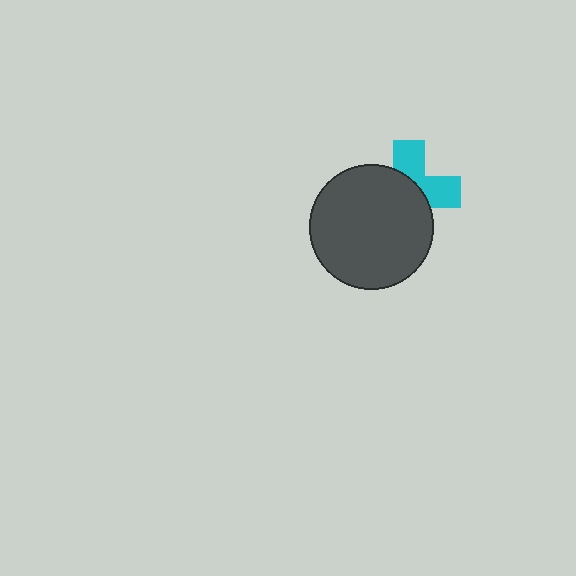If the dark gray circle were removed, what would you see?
You would see the complete cyan cross.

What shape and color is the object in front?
The object in front is a dark gray circle.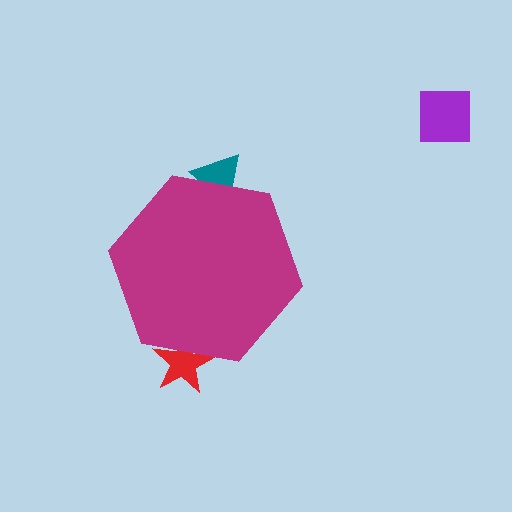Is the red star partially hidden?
Yes, the red star is partially hidden behind the magenta hexagon.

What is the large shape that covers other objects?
A magenta hexagon.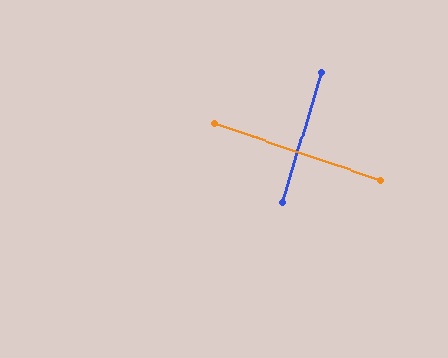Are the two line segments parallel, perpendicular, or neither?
Perpendicular — they meet at approximately 88°.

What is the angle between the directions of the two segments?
Approximately 88 degrees.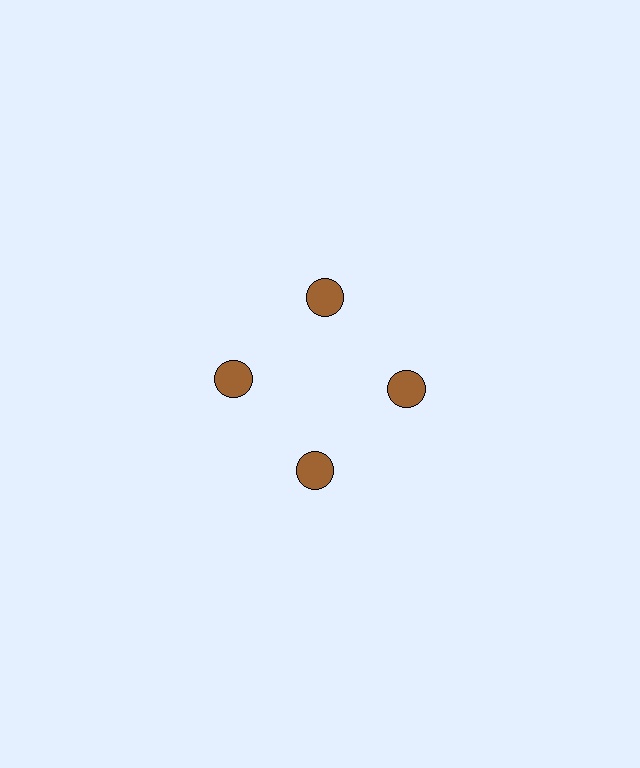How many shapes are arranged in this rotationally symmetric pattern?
There are 4 shapes, arranged in 4 groups of 1.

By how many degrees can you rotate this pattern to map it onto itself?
The pattern maps onto itself every 90 degrees of rotation.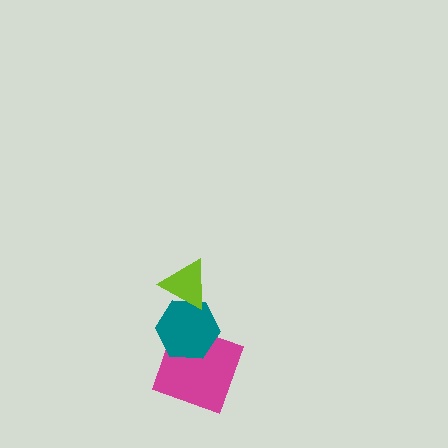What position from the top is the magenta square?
The magenta square is 3rd from the top.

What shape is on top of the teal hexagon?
The lime triangle is on top of the teal hexagon.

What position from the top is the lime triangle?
The lime triangle is 1st from the top.